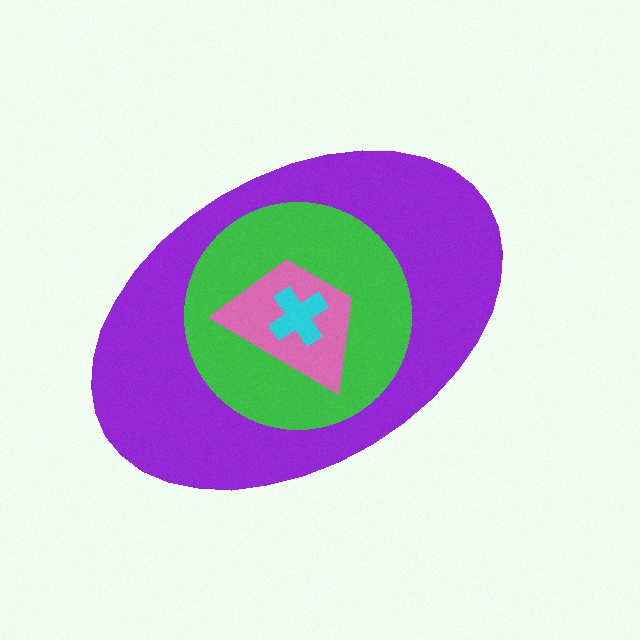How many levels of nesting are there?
4.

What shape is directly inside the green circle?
The pink trapezoid.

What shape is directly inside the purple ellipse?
The green circle.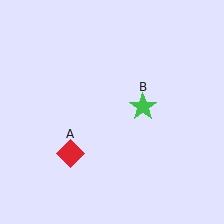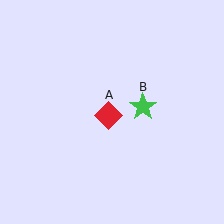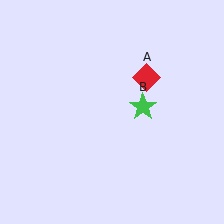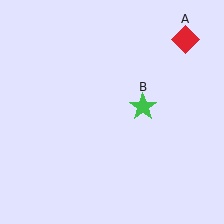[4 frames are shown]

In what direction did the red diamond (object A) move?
The red diamond (object A) moved up and to the right.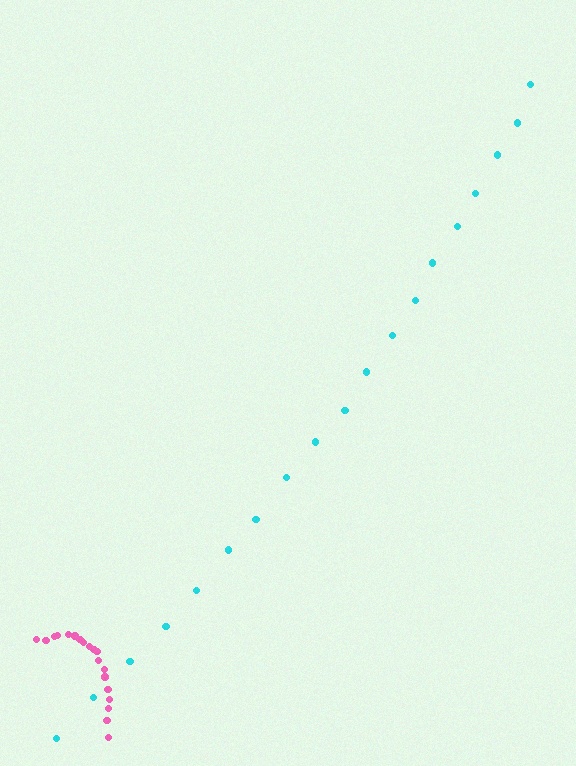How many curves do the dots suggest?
There are 2 distinct paths.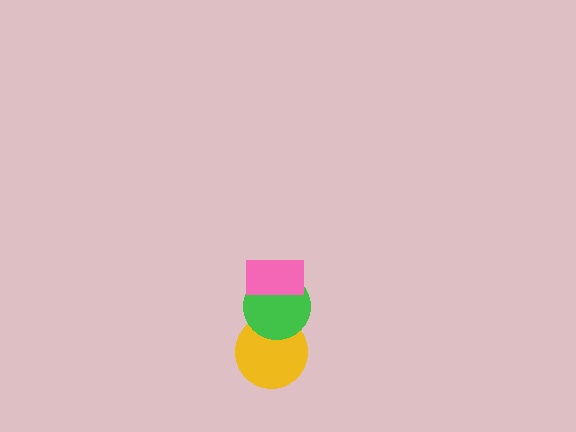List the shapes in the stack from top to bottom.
From top to bottom: the pink rectangle, the green circle, the yellow circle.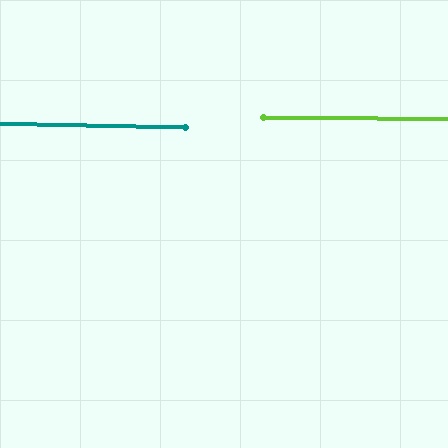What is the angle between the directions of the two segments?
Approximately 1 degree.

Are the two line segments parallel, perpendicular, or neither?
Parallel — their directions differ by only 0.9°.